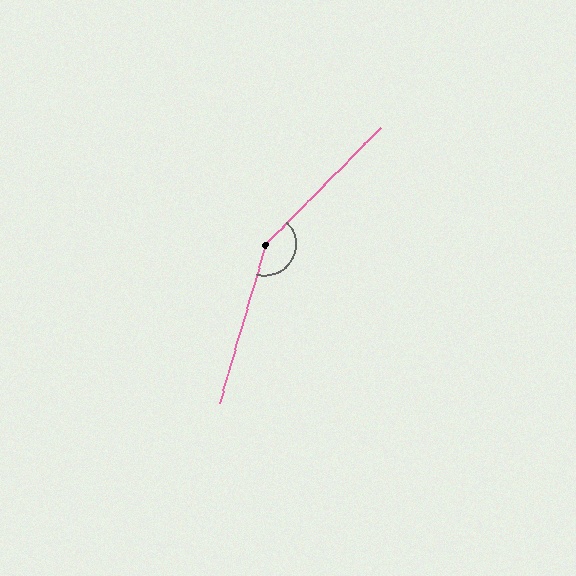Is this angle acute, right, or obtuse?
It is obtuse.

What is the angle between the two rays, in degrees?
Approximately 151 degrees.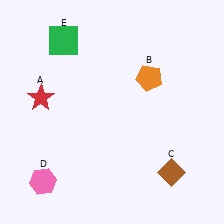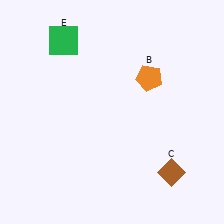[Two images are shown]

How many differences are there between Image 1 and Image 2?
There are 2 differences between the two images.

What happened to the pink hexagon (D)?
The pink hexagon (D) was removed in Image 2. It was in the bottom-left area of Image 1.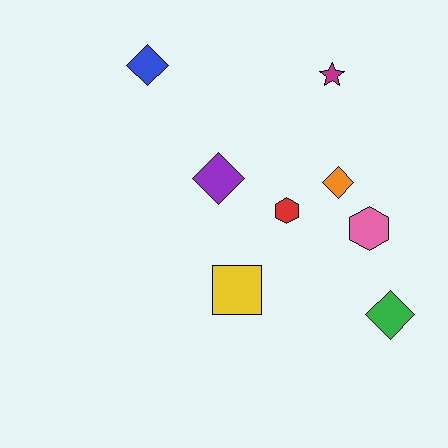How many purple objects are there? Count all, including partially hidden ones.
There is 1 purple object.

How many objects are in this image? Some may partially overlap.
There are 8 objects.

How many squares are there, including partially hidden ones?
There is 1 square.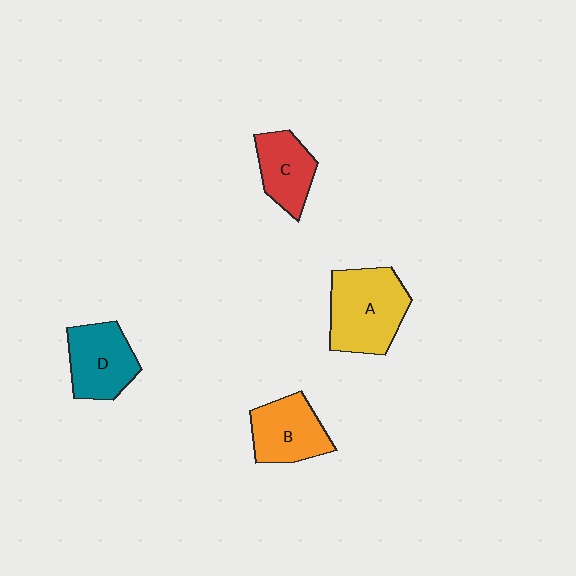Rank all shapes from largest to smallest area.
From largest to smallest: A (yellow), D (teal), B (orange), C (red).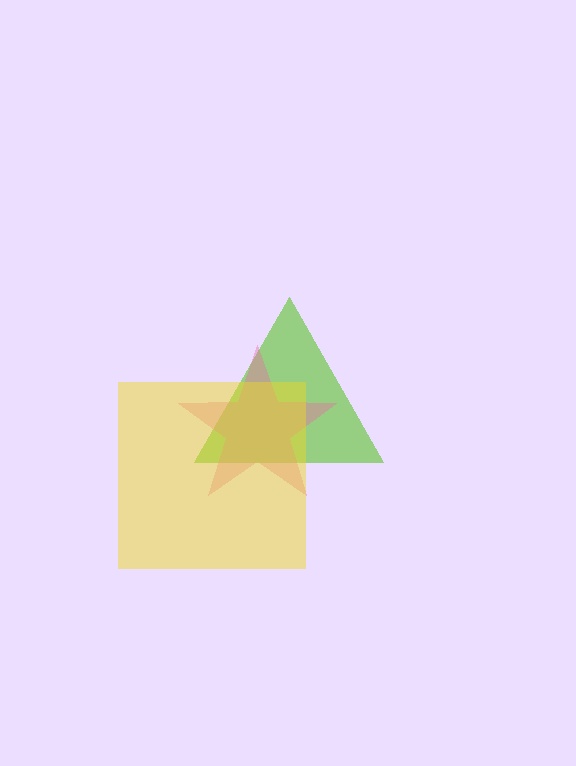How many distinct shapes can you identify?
There are 3 distinct shapes: a lime triangle, a pink star, a yellow square.